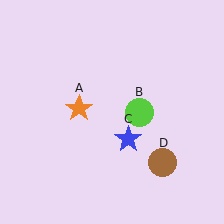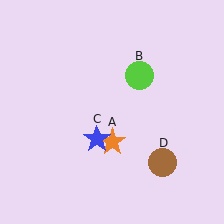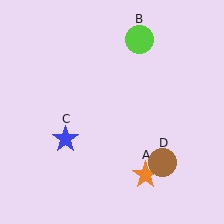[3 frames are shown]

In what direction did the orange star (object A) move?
The orange star (object A) moved down and to the right.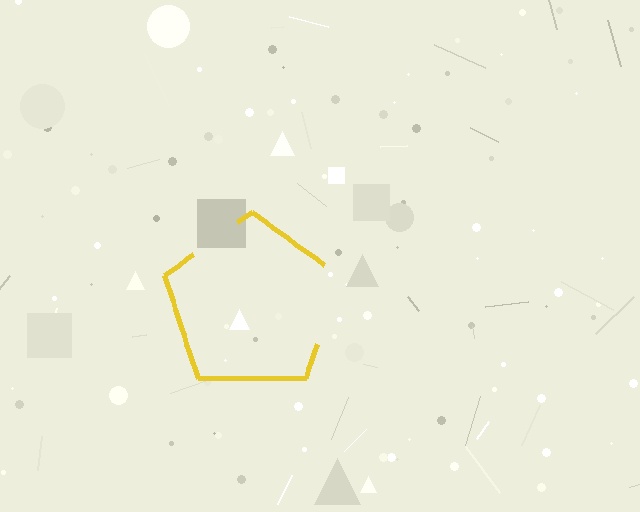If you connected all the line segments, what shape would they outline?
They would outline a pentagon.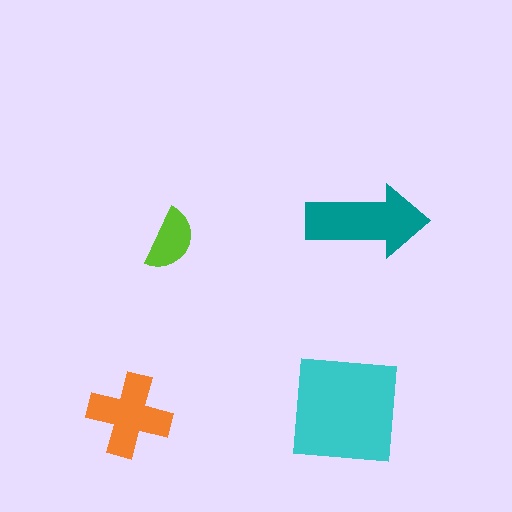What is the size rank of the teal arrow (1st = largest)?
2nd.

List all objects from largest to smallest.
The cyan square, the teal arrow, the orange cross, the lime semicircle.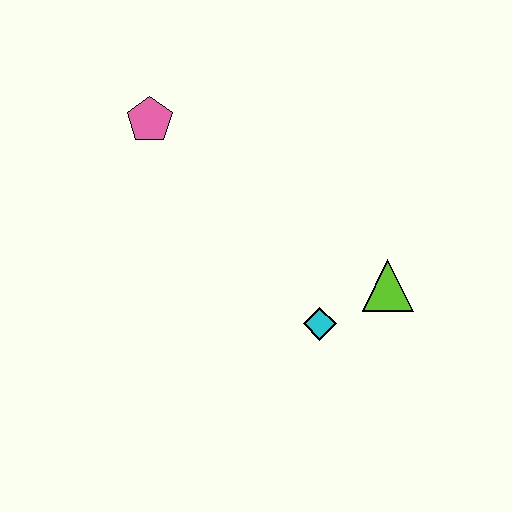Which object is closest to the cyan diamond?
The lime triangle is closest to the cyan diamond.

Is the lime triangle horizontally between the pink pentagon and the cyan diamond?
No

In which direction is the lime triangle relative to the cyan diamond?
The lime triangle is to the right of the cyan diamond.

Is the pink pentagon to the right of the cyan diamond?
No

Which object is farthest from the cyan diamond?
The pink pentagon is farthest from the cyan diamond.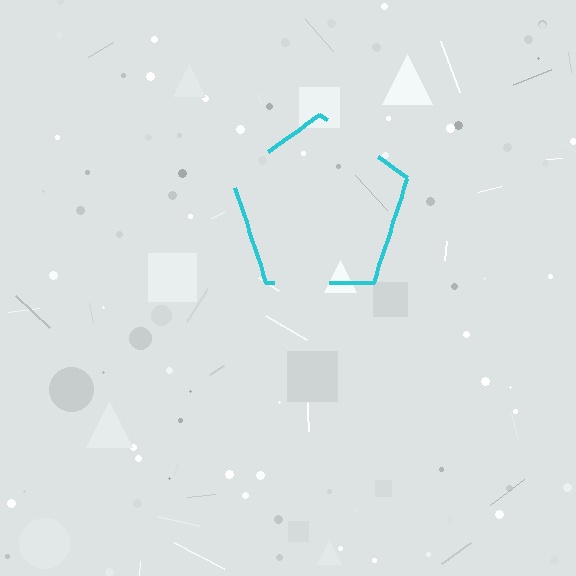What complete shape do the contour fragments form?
The contour fragments form a pentagon.